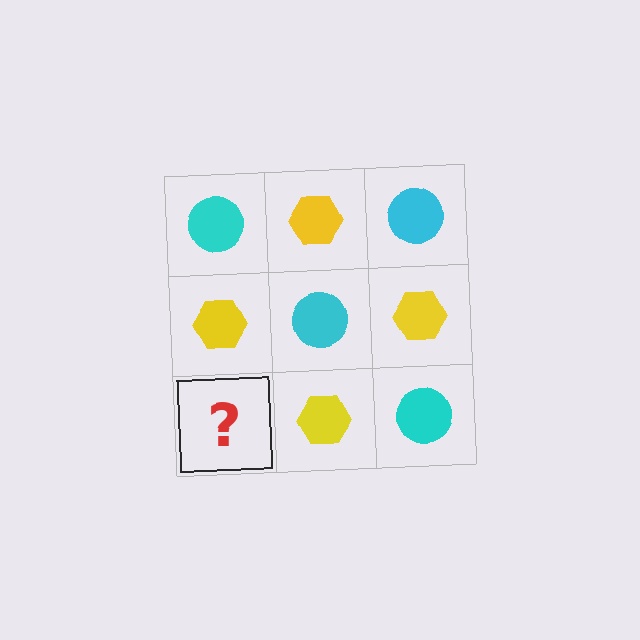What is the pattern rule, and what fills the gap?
The rule is that it alternates cyan circle and yellow hexagon in a checkerboard pattern. The gap should be filled with a cyan circle.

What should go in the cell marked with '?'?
The missing cell should contain a cyan circle.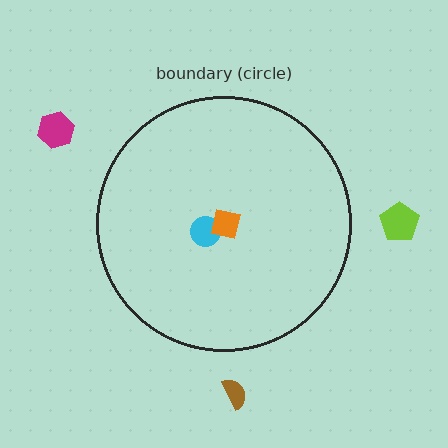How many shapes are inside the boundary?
2 inside, 3 outside.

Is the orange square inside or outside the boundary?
Inside.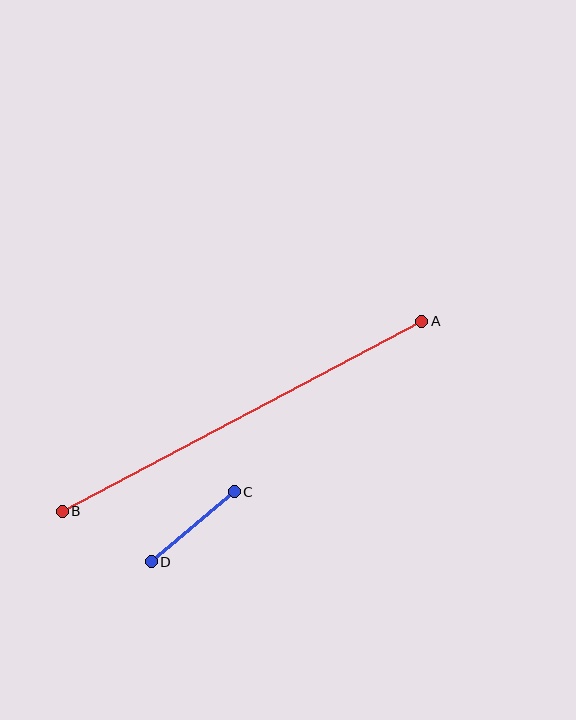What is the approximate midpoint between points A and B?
The midpoint is at approximately (242, 416) pixels.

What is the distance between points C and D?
The distance is approximately 109 pixels.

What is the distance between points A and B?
The distance is approximately 406 pixels.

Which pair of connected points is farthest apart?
Points A and B are farthest apart.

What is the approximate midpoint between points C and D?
The midpoint is at approximately (193, 527) pixels.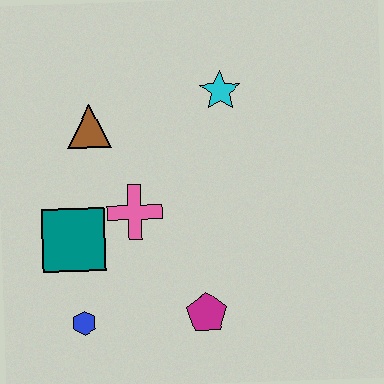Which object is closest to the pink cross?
The teal square is closest to the pink cross.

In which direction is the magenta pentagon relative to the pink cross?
The magenta pentagon is below the pink cross.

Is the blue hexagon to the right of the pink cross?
No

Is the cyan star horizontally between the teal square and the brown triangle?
No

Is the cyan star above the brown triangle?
Yes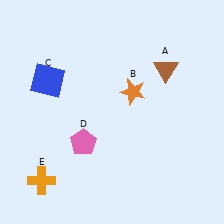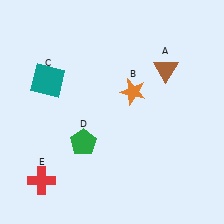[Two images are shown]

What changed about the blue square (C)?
In Image 1, C is blue. In Image 2, it changed to teal.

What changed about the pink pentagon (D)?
In Image 1, D is pink. In Image 2, it changed to green.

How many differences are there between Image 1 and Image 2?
There are 3 differences between the two images.